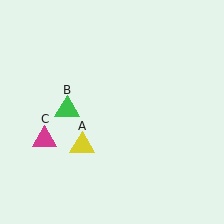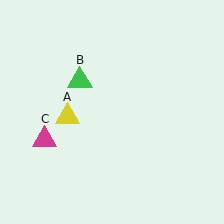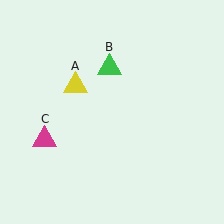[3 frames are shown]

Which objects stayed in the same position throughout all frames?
Magenta triangle (object C) remained stationary.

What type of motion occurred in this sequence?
The yellow triangle (object A), green triangle (object B) rotated clockwise around the center of the scene.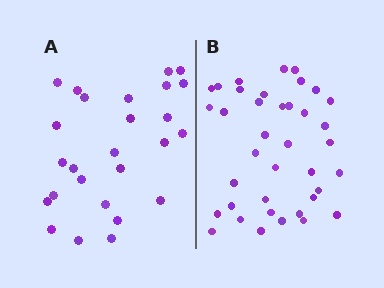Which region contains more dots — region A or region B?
Region B (the right region) has more dots.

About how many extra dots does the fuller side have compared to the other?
Region B has roughly 12 or so more dots than region A.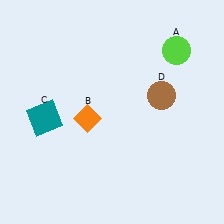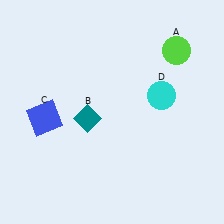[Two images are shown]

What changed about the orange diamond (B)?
In Image 1, B is orange. In Image 2, it changed to teal.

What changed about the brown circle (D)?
In Image 1, D is brown. In Image 2, it changed to cyan.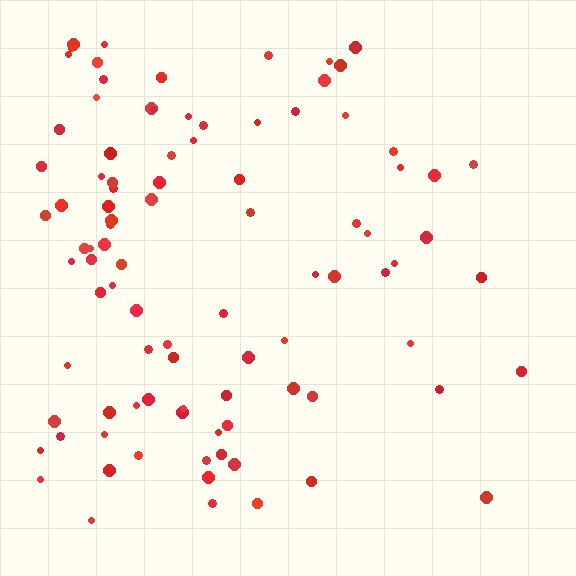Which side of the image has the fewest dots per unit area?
The right.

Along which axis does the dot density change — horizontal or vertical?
Horizontal.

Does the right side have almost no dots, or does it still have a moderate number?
Still a moderate number, just noticeably fewer than the left.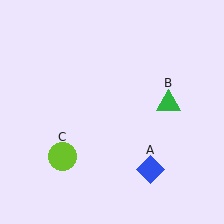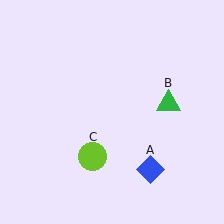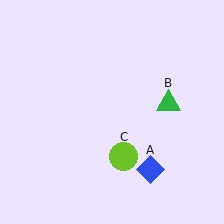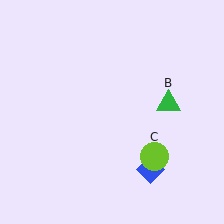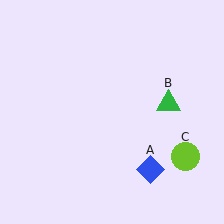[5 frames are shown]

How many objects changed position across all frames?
1 object changed position: lime circle (object C).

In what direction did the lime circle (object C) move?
The lime circle (object C) moved right.